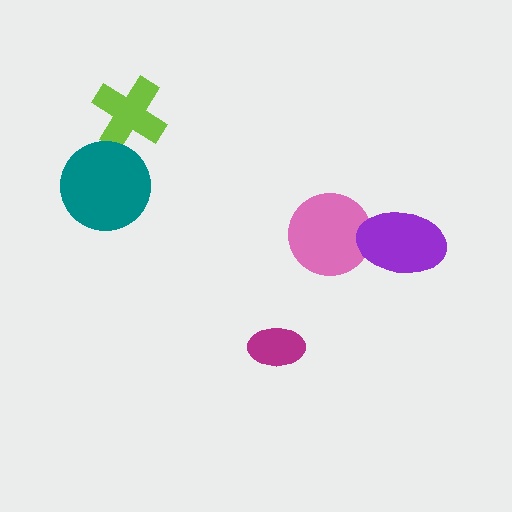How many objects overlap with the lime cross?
0 objects overlap with the lime cross.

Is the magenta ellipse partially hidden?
No, no other shape covers it.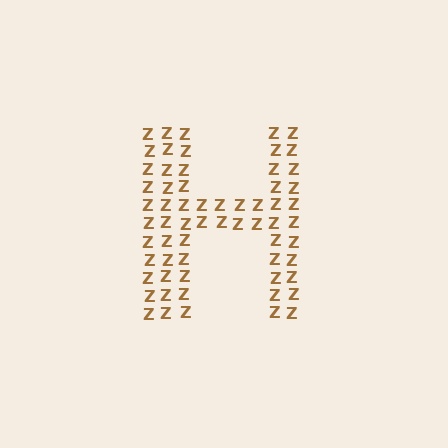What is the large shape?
The large shape is the letter H.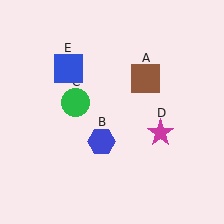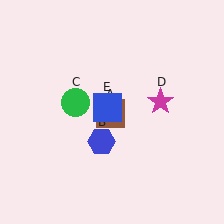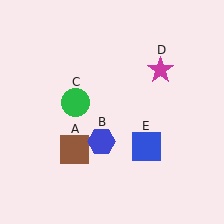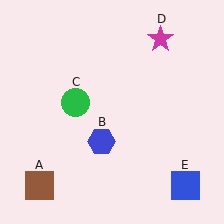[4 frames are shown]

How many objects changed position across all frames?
3 objects changed position: brown square (object A), magenta star (object D), blue square (object E).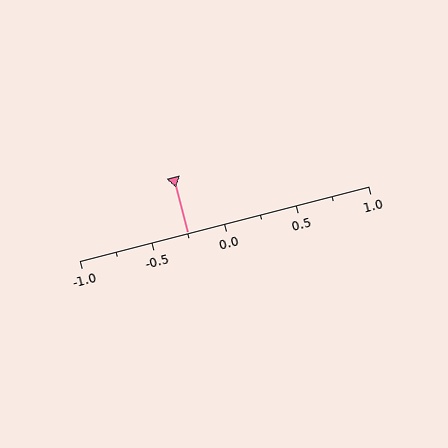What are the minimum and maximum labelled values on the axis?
The axis runs from -1.0 to 1.0.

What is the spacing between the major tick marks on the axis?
The major ticks are spaced 0.5 apart.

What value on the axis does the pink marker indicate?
The marker indicates approximately -0.25.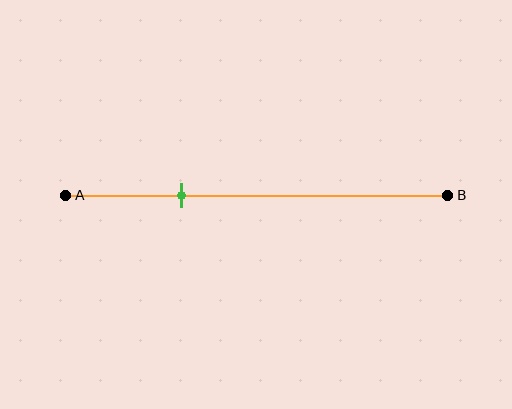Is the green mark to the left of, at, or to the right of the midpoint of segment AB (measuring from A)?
The green mark is to the left of the midpoint of segment AB.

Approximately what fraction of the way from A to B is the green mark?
The green mark is approximately 30% of the way from A to B.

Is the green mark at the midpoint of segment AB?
No, the mark is at about 30% from A, not at the 50% midpoint.